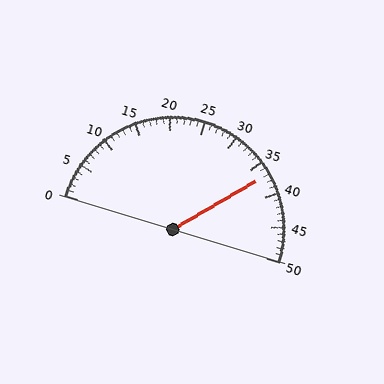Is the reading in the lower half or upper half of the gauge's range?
The reading is in the upper half of the range (0 to 50).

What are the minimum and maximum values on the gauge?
The gauge ranges from 0 to 50.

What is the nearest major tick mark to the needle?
The nearest major tick mark is 35.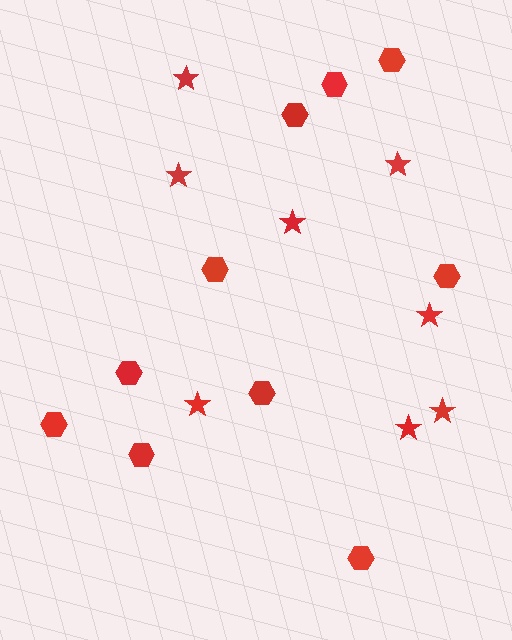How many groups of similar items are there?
There are 2 groups: one group of stars (8) and one group of hexagons (10).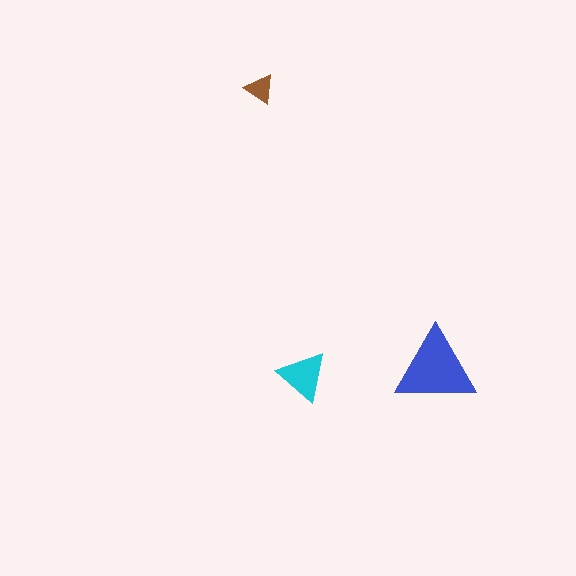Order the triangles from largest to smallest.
the blue one, the cyan one, the brown one.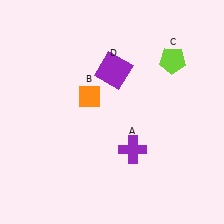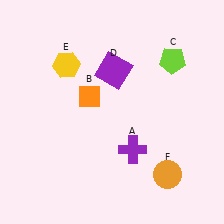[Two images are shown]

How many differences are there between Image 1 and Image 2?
There are 2 differences between the two images.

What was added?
A yellow hexagon (E), an orange circle (F) were added in Image 2.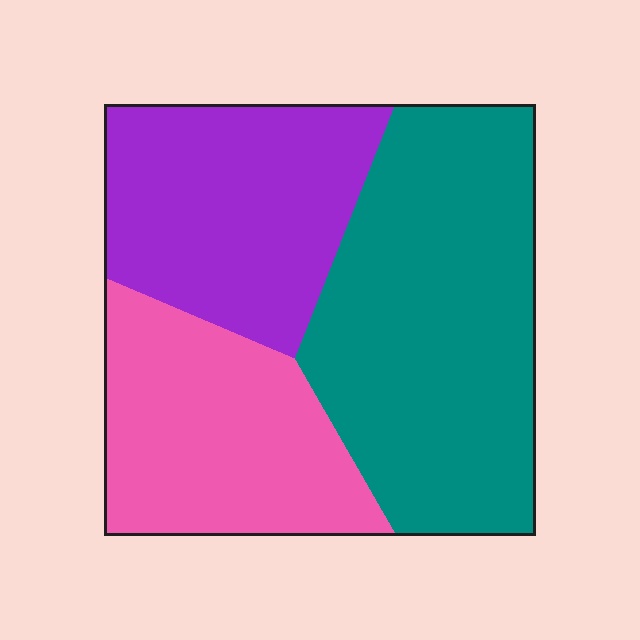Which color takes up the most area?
Teal, at roughly 45%.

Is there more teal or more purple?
Teal.